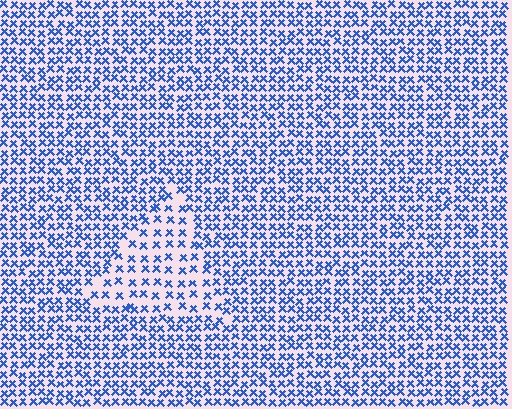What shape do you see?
I see a triangle.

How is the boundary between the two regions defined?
The boundary is defined by a change in element density (approximately 1.8x ratio). All elements are the same color, size, and shape.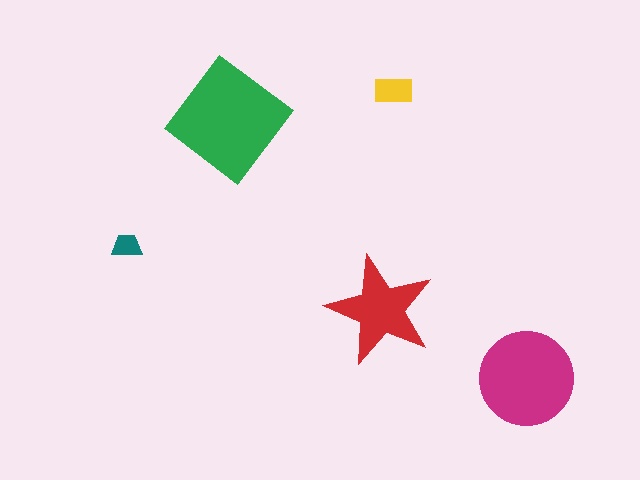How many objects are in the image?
There are 5 objects in the image.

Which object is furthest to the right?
The magenta circle is rightmost.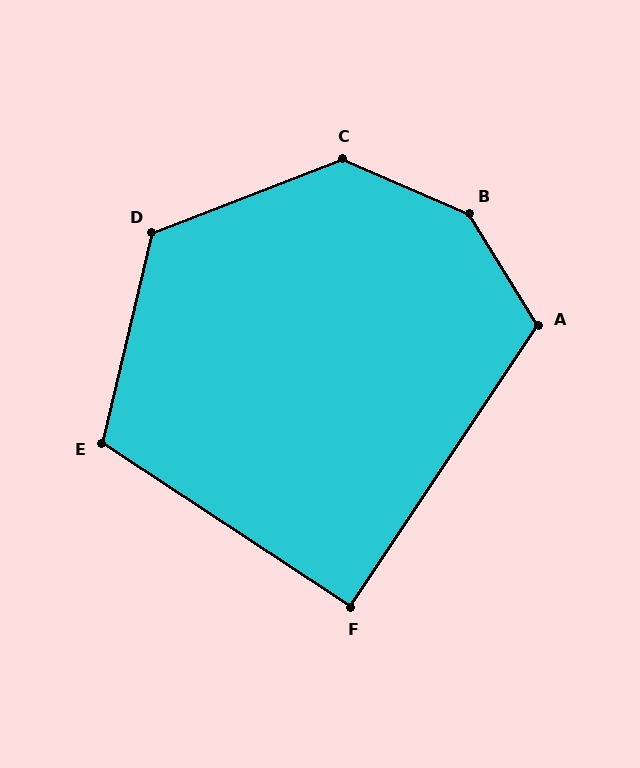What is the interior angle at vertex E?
Approximately 110 degrees (obtuse).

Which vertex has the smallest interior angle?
F, at approximately 90 degrees.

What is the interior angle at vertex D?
Approximately 125 degrees (obtuse).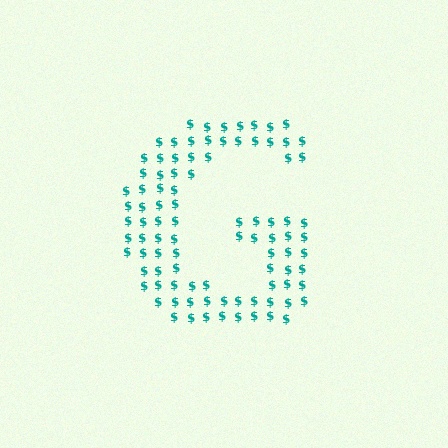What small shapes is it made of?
It is made of small dollar signs.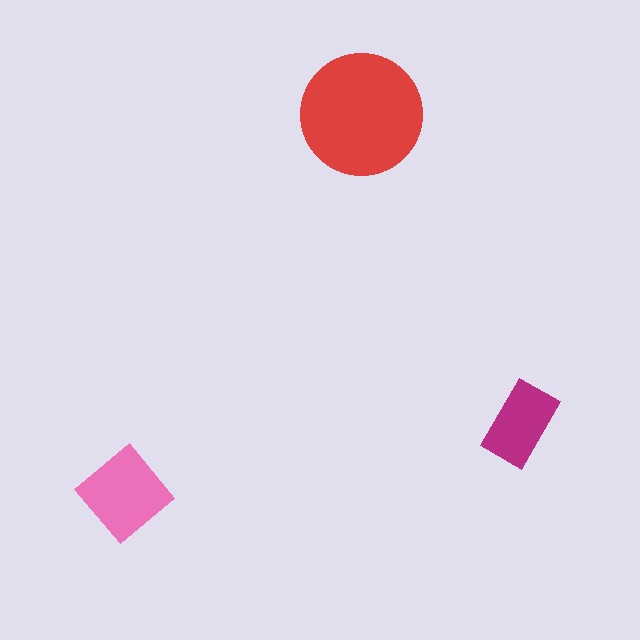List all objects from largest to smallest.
The red circle, the pink diamond, the magenta rectangle.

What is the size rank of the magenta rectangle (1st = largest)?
3rd.